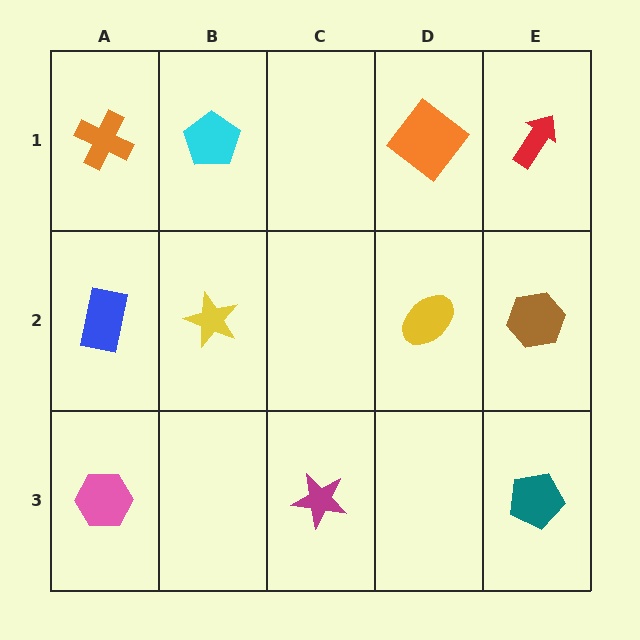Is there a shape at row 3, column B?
No, that cell is empty.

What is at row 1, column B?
A cyan pentagon.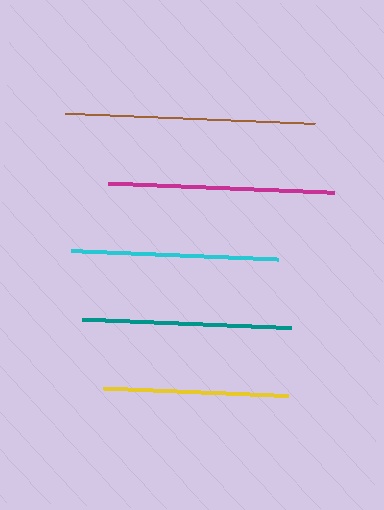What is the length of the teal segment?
The teal segment is approximately 209 pixels long.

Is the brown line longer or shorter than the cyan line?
The brown line is longer than the cyan line.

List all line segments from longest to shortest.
From longest to shortest: brown, magenta, teal, cyan, yellow.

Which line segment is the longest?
The brown line is the longest at approximately 251 pixels.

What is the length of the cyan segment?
The cyan segment is approximately 207 pixels long.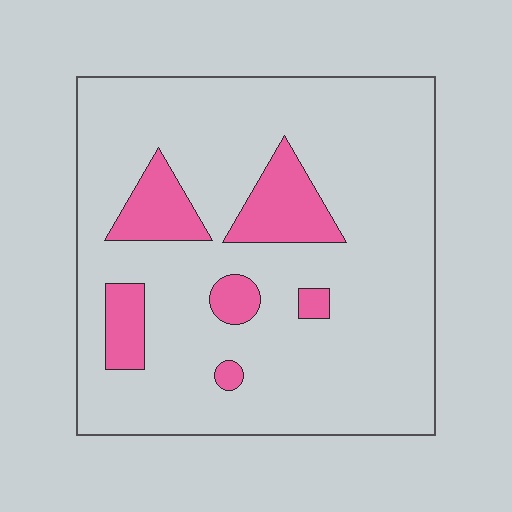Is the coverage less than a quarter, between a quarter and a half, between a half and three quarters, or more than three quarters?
Less than a quarter.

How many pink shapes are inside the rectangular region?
6.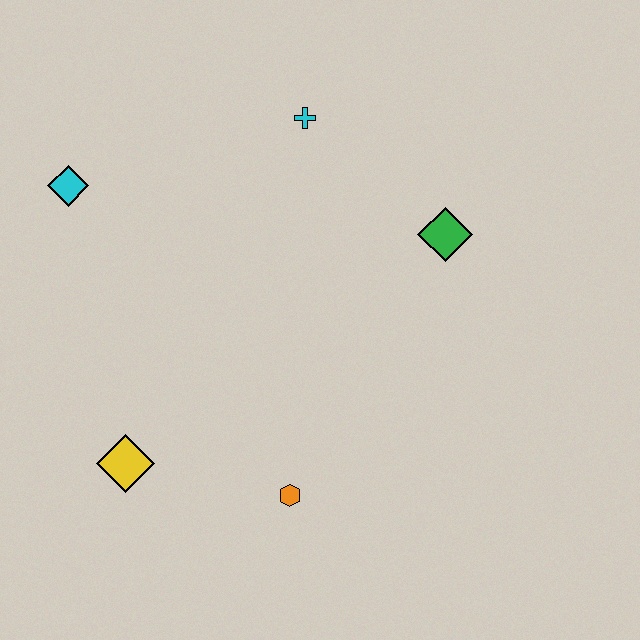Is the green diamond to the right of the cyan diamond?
Yes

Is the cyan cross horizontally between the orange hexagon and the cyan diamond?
No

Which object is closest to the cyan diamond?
The cyan cross is closest to the cyan diamond.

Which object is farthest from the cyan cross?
The yellow diamond is farthest from the cyan cross.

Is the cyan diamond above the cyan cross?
No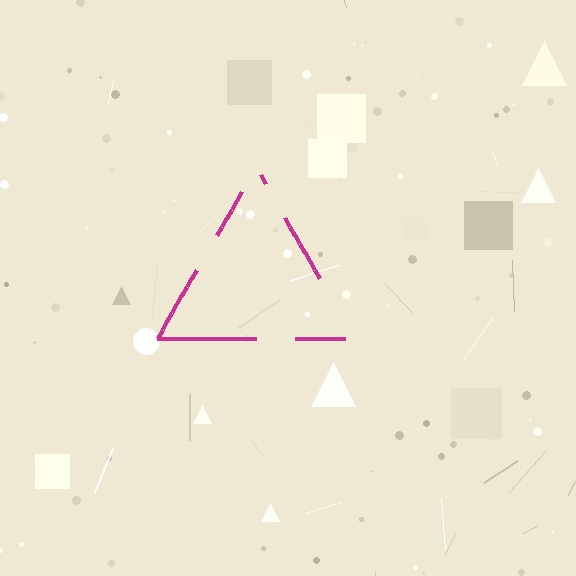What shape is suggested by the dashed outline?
The dashed outline suggests a triangle.